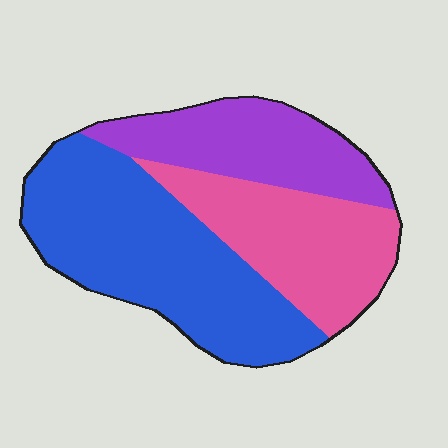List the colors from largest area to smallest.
From largest to smallest: blue, pink, purple.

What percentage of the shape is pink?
Pink covers 29% of the shape.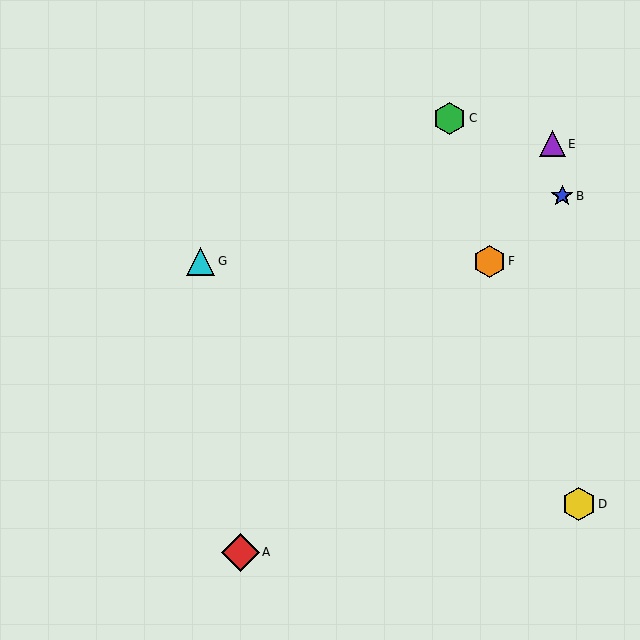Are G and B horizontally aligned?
No, G is at y≈261 and B is at y≈196.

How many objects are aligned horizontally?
2 objects (F, G) are aligned horizontally.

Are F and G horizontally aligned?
Yes, both are at y≈261.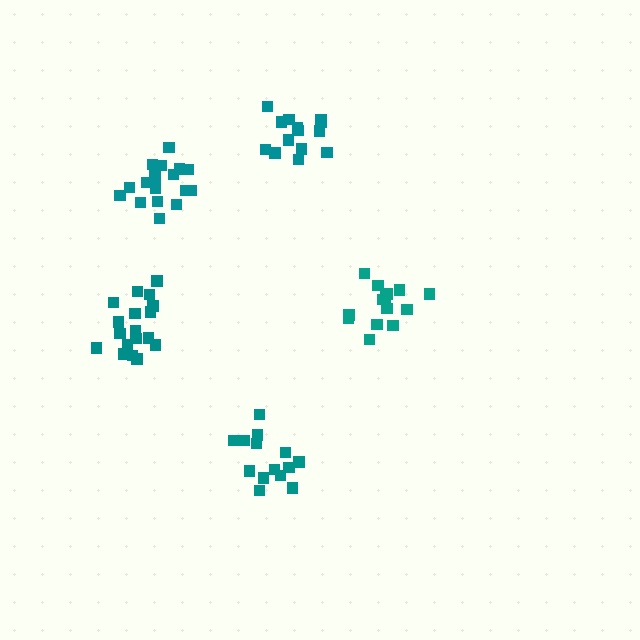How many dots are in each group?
Group 1: 14 dots, Group 2: 14 dots, Group 3: 18 dots, Group 4: 14 dots, Group 5: 19 dots (79 total).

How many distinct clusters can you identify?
There are 5 distinct clusters.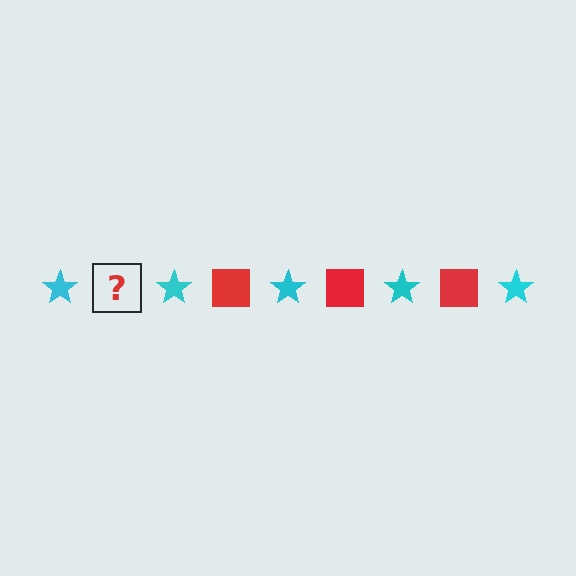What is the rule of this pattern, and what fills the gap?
The rule is that the pattern alternates between cyan star and red square. The gap should be filled with a red square.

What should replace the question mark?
The question mark should be replaced with a red square.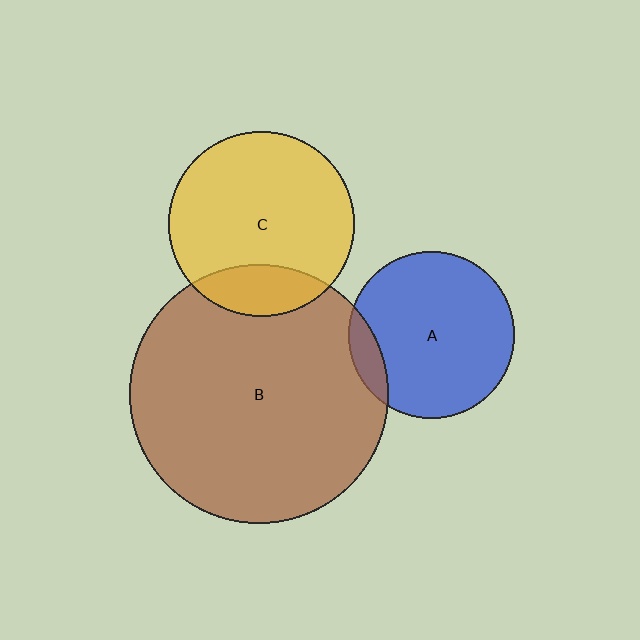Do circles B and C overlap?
Yes.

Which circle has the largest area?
Circle B (brown).